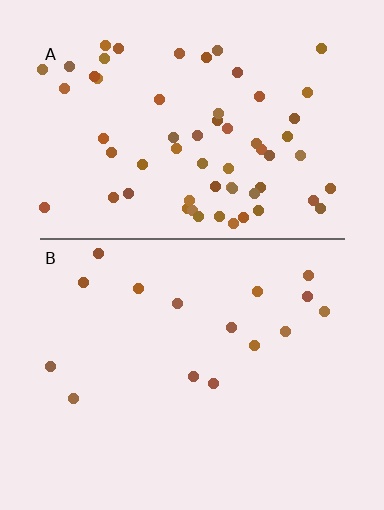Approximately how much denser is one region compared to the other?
Approximately 4.1× — region A over region B.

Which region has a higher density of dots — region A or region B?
A (the top).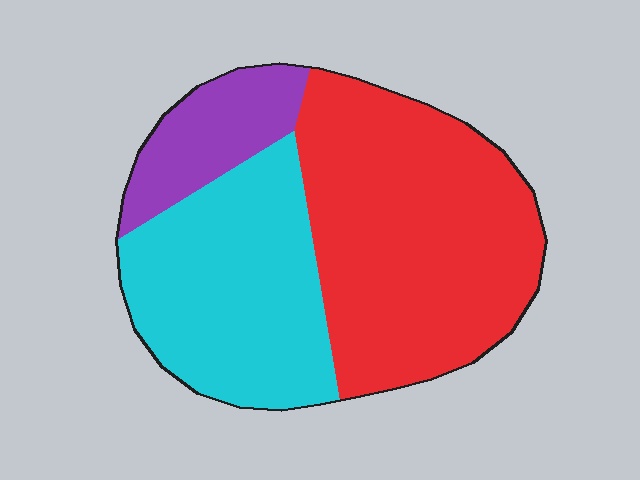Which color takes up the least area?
Purple, at roughly 15%.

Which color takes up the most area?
Red, at roughly 50%.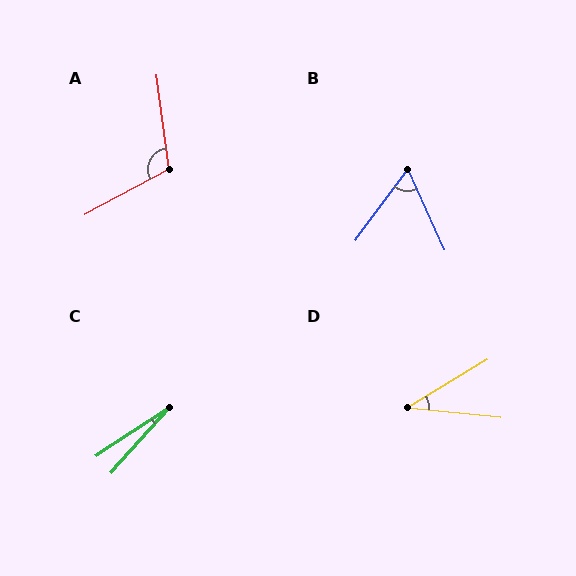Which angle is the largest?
A, at approximately 110 degrees.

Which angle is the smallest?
C, at approximately 15 degrees.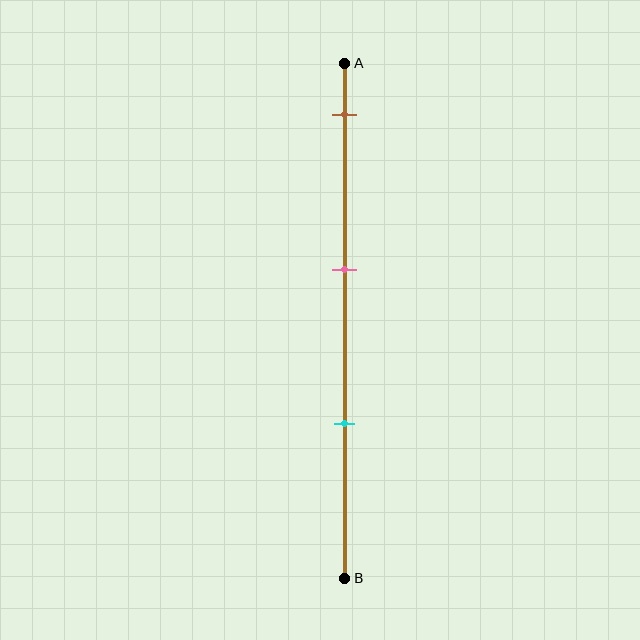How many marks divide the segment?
There are 3 marks dividing the segment.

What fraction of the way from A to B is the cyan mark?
The cyan mark is approximately 70% (0.7) of the way from A to B.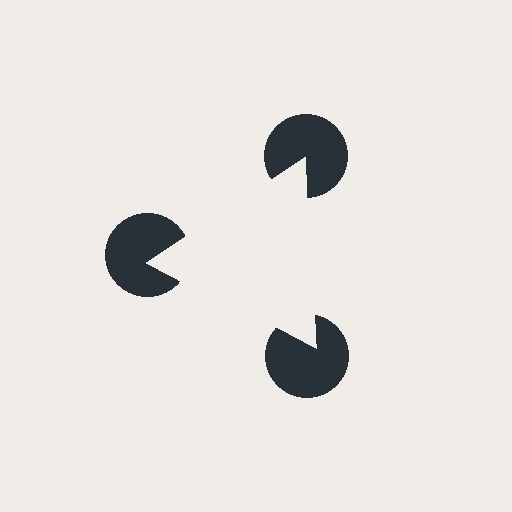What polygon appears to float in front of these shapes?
An illusory triangle — its edges are inferred from the aligned wedge cuts in the pac-man discs, not physically drawn.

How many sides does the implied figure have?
3 sides.